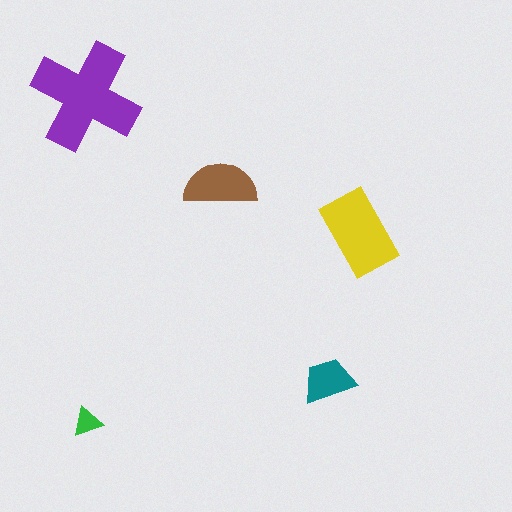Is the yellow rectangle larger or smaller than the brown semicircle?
Larger.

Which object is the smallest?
The green triangle.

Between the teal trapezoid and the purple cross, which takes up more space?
The purple cross.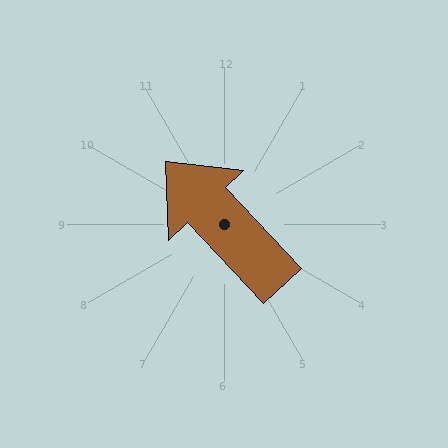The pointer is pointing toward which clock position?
Roughly 11 o'clock.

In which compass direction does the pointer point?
Northwest.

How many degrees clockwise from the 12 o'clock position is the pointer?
Approximately 317 degrees.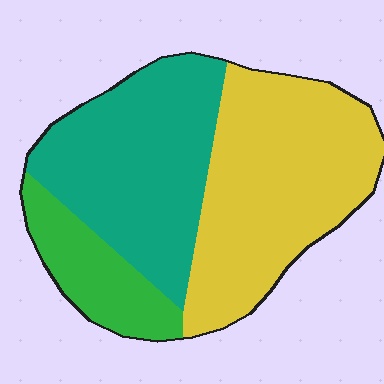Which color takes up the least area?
Green, at roughly 15%.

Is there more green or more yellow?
Yellow.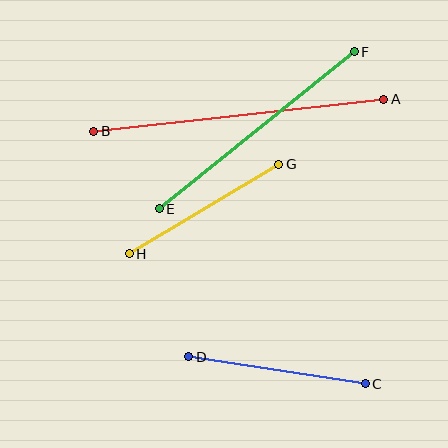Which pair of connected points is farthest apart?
Points A and B are farthest apart.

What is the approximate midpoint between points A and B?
The midpoint is at approximately (239, 115) pixels.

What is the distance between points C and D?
The distance is approximately 178 pixels.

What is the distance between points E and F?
The distance is approximately 250 pixels.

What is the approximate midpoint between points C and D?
The midpoint is at approximately (277, 370) pixels.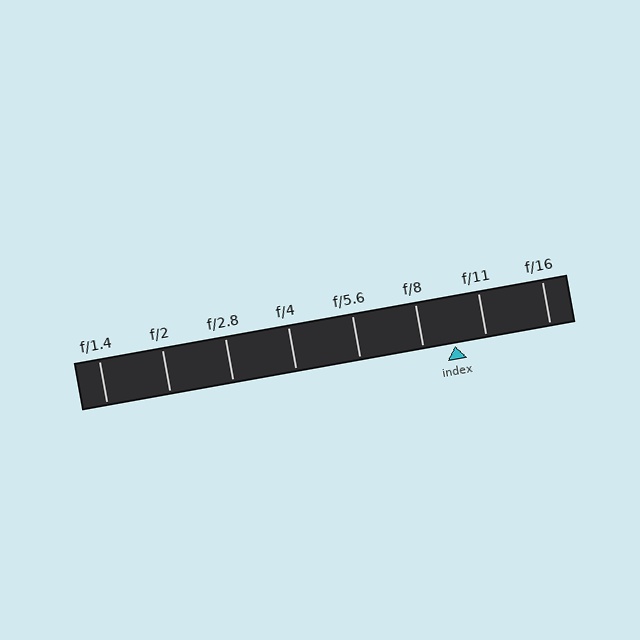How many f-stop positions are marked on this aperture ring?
There are 8 f-stop positions marked.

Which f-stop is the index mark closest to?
The index mark is closest to f/11.